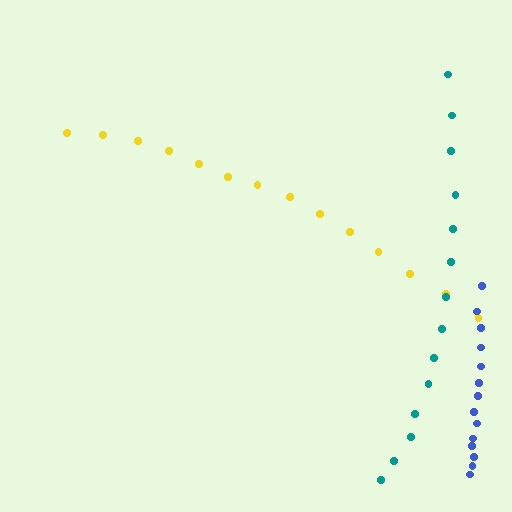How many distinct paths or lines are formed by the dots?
There are 3 distinct paths.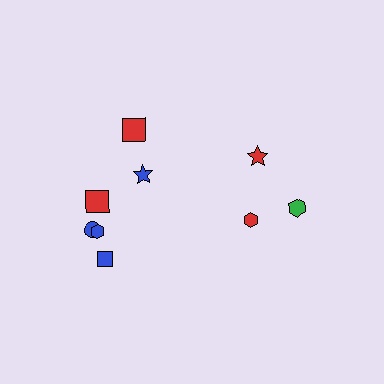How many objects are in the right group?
There are 3 objects.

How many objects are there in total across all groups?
There are 9 objects.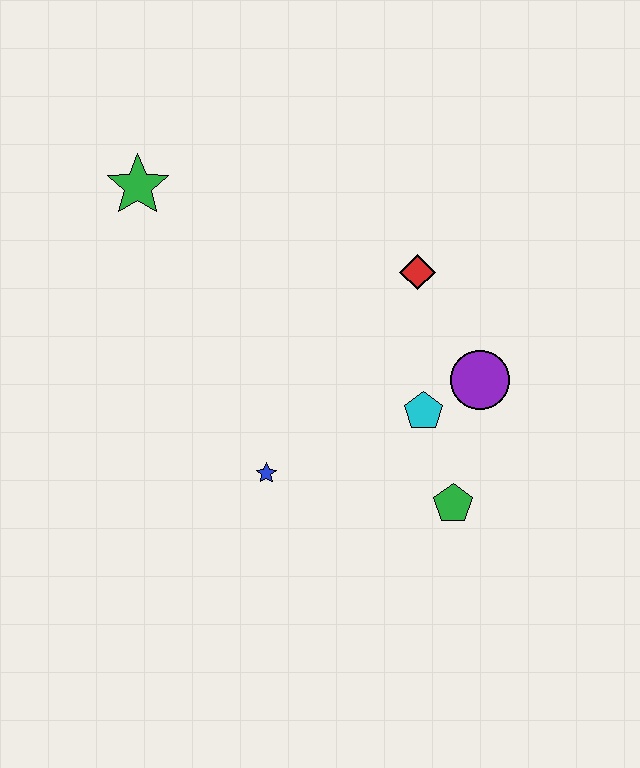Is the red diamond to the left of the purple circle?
Yes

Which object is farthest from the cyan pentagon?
The green star is farthest from the cyan pentagon.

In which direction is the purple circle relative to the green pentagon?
The purple circle is above the green pentagon.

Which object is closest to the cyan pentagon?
The purple circle is closest to the cyan pentagon.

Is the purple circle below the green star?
Yes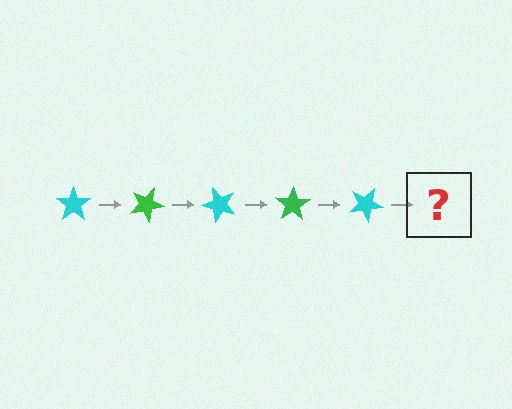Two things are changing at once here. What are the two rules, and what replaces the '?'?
The two rules are that it rotates 25 degrees each step and the color cycles through cyan and green. The '?' should be a green star, rotated 125 degrees from the start.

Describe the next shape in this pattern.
It should be a green star, rotated 125 degrees from the start.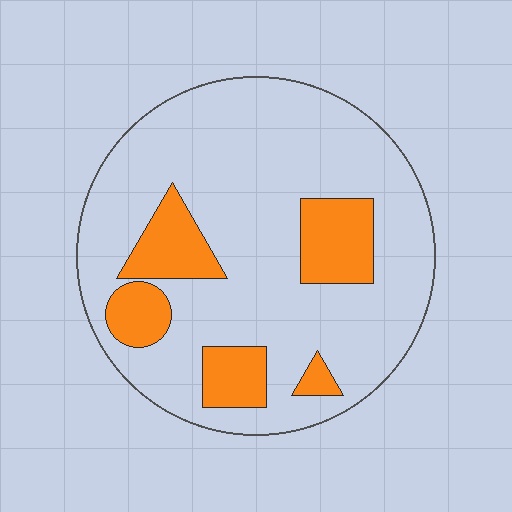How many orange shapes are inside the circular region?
5.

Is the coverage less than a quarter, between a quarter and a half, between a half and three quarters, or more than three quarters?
Less than a quarter.